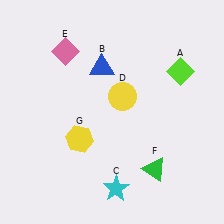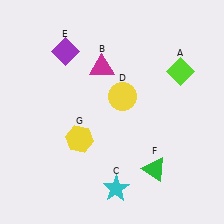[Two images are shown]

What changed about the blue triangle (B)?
In Image 1, B is blue. In Image 2, it changed to magenta.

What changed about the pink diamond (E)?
In Image 1, E is pink. In Image 2, it changed to purple.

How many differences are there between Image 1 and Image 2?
There are 2 differences between the two images.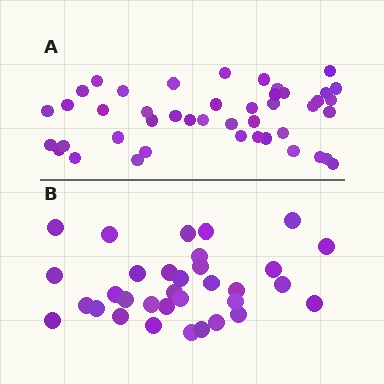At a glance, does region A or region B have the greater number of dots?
Region A (the top region) has more dots.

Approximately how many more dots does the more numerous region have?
Region A has roughly 12 or so more dots than region B.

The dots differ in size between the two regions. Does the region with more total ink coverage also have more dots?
No. Region B has more total ink coverage because its dots are larger, but region A actually contains more individual dots. Total area can be misleading — the number of items is what matters here.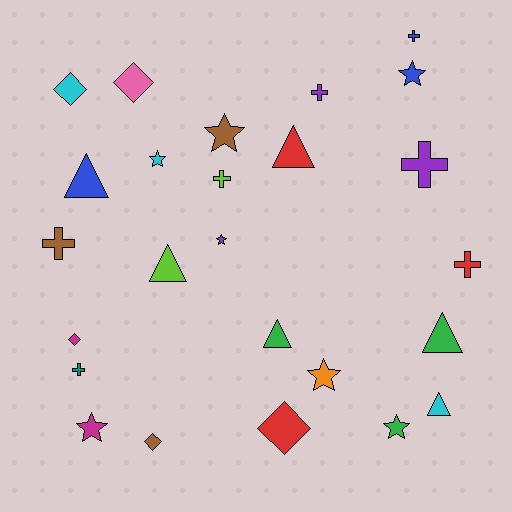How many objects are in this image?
There are 25 objects.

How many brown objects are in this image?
There are 3 brown objects.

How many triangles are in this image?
There are 6 triangles.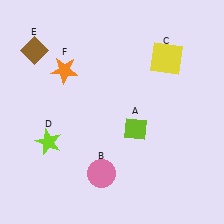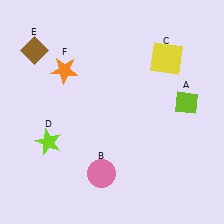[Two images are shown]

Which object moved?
The lime diamond (A) moved right.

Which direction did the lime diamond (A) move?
The lime diamond (A) moved right.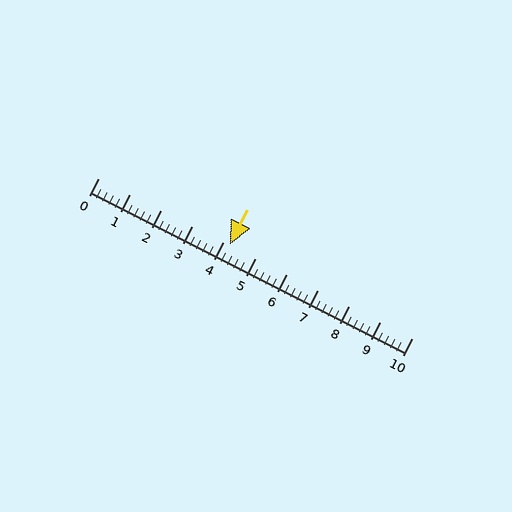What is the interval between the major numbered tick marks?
The major tick marks are spaced 1 units apart.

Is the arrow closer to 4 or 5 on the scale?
The arrow is closer to 4.